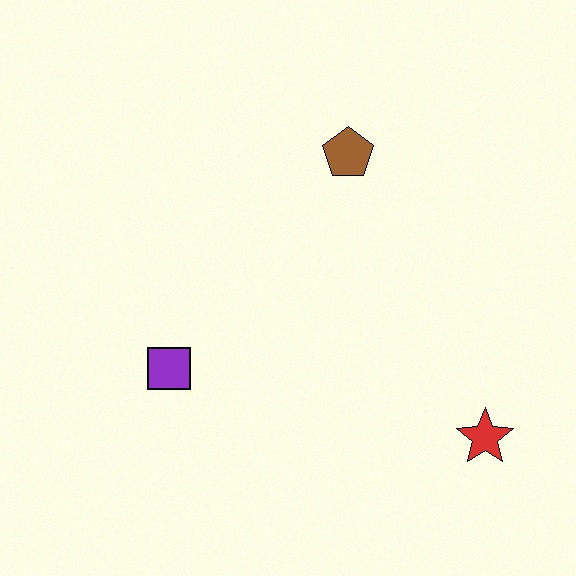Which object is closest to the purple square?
The brown pentagon is closest to the purple square.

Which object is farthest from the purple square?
The red star is farthest from the purple square.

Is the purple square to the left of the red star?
Yes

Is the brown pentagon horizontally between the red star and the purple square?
Yes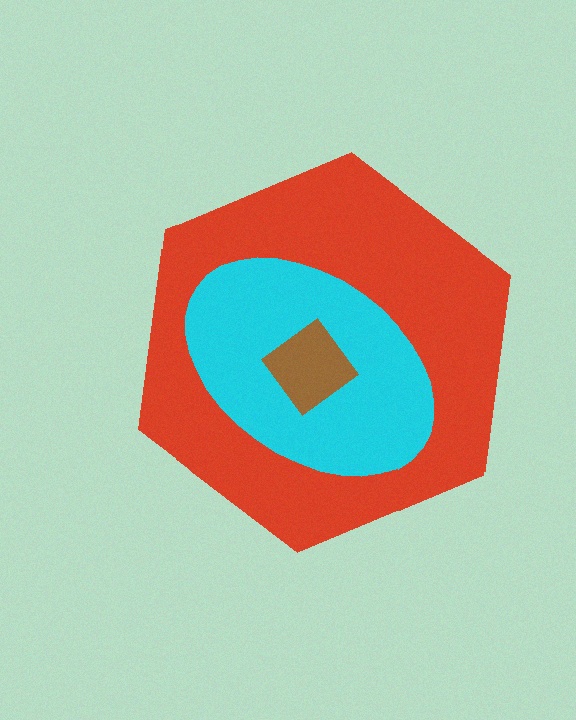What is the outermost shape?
The red hexagon.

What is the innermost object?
The brown diamond.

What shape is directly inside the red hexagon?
The cyan ellipse.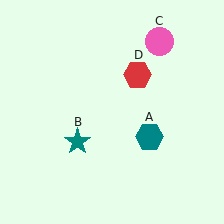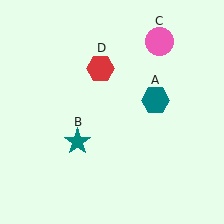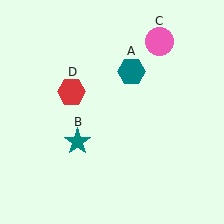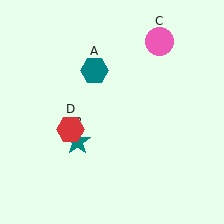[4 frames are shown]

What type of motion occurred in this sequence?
The teal hexagon (object A), red hexagon (object D) rotated counterclockwise around the center of the scene.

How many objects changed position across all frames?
2 objects changed position: teal hexagon (object A), red hexagon (object D).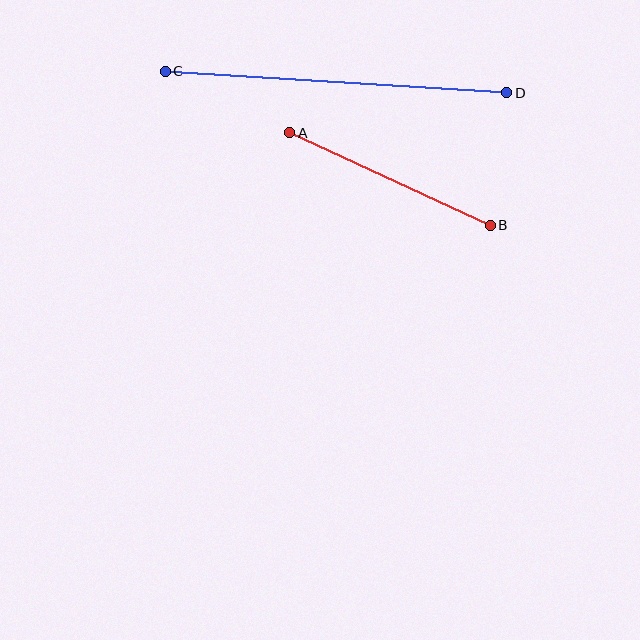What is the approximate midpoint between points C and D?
The midpoint is at approximately (336, 82) pixels.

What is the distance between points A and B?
The distance is approximately 221 pixels.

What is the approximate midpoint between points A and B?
The midpoint is at approximately (390, 179) pixels.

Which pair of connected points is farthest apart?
Points C and D are farthest apart.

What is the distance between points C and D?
The distance is approximately 342 pixels.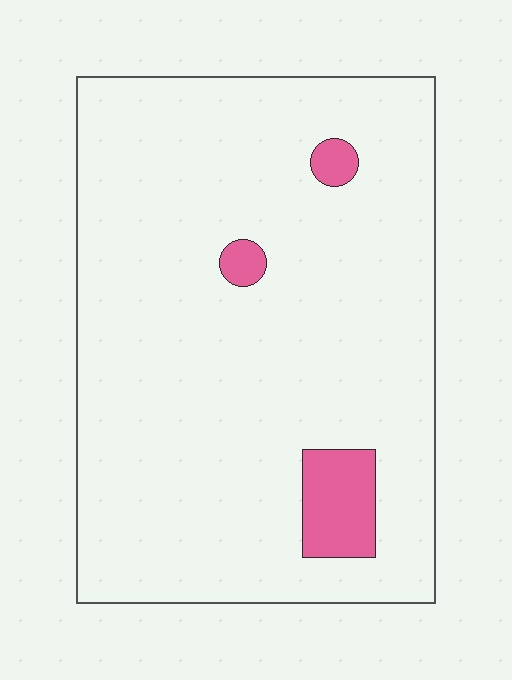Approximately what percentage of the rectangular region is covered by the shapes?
Approximately 5%.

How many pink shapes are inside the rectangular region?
3.